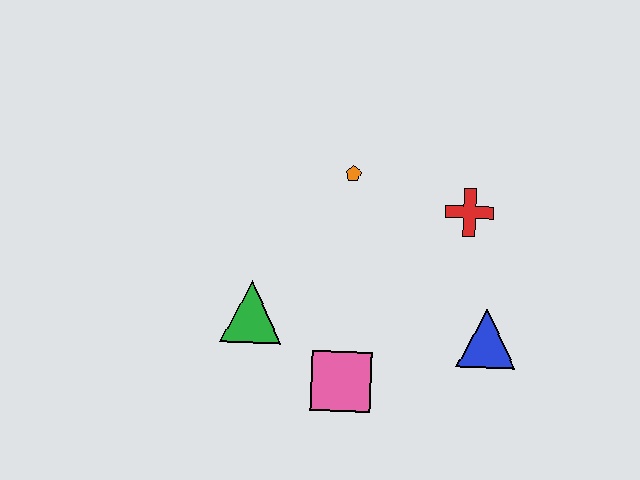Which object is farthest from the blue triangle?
The green triangle is farthest from the blue triangle.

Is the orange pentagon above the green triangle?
Yes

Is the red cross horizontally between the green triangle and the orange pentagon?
No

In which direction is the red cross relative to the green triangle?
The red cross is to the right of the green triangle.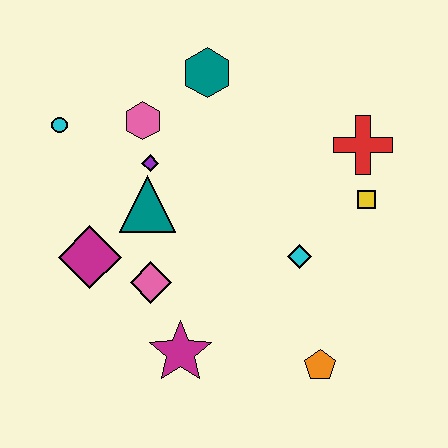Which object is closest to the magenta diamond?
The pink diamond is closest to the magenta diamond.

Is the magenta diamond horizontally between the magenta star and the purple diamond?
No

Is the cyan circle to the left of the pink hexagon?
Yes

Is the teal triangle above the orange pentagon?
Yes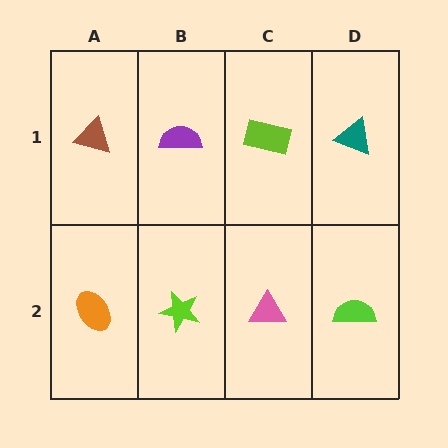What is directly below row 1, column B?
A lime star.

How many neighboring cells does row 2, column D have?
2.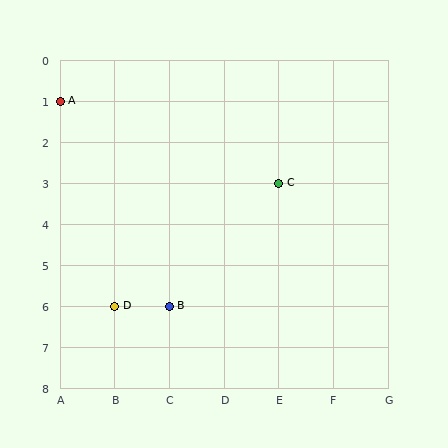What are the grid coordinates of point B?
Point B is at grid coordinates (C, 6).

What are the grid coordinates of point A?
Point A is at grid coordinates (A, 1).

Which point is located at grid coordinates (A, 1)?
Point A is at (A, 1).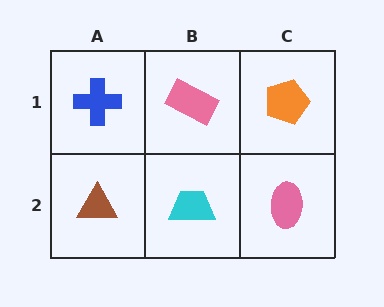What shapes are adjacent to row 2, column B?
A pink rectangle (row 1, column B), a brown triangle (row 2, column A), a pink ellipse (row 2, column C).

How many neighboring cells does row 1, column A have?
2.